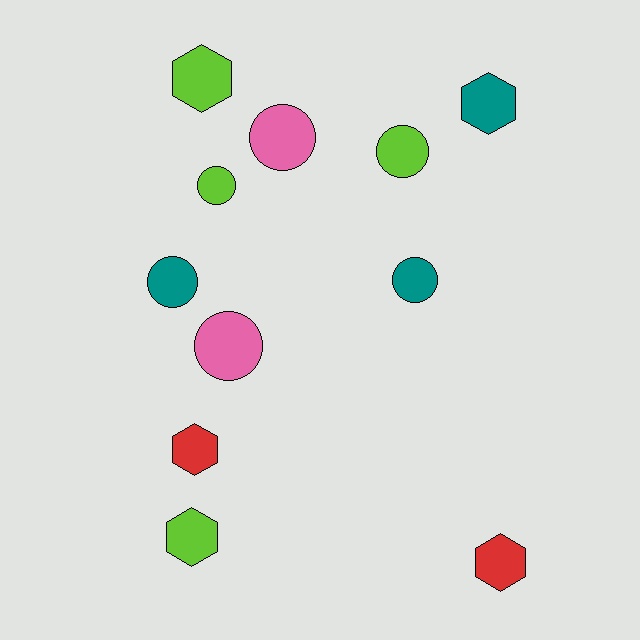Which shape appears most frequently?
Circle, with 6 objects.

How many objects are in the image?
There are 11 objects.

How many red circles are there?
There are no red circles.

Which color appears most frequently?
Lime, with 4 objects.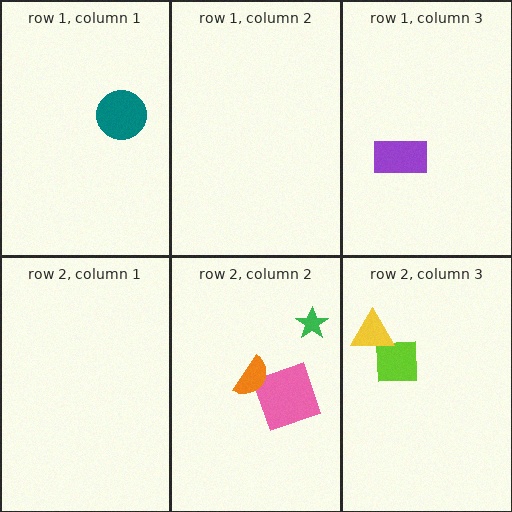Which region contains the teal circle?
The row 1, column 1 region.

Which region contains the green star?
The row 2, column 2 region.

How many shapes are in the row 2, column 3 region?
2.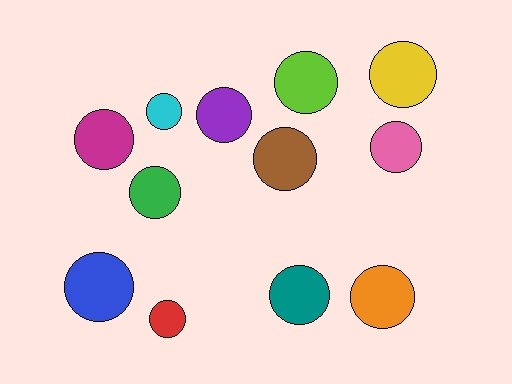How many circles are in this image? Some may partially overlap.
There are 12 circles.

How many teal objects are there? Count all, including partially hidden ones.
There is 1 teal object.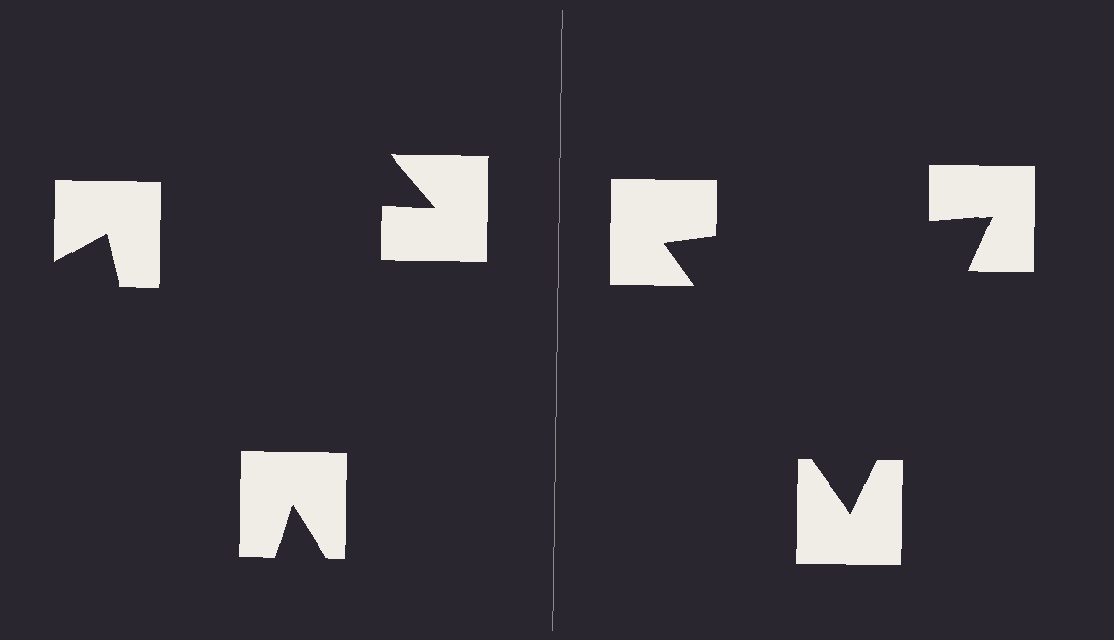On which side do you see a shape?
An illusory triangle appears on the right side. On the left side the wedge cuts are rotated, so no coherent shape forms.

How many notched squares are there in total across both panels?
6 — 3 on each side.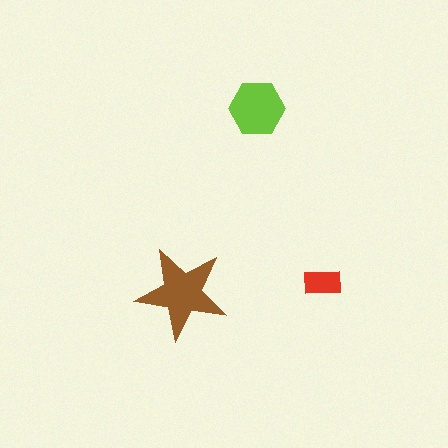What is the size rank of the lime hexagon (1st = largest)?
2nd.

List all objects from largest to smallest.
The brown star, the lime hexagon, the red rectangle.